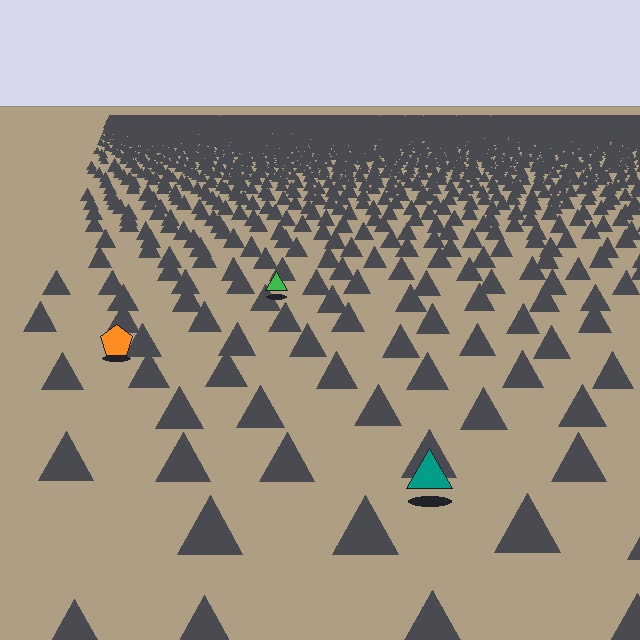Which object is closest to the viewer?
The teal triangle is closest. The texture marks near it are larger and more spread out.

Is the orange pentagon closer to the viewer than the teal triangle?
No. The teal triangle is closer — you can tell from the texture gradient: the ground texture is coarser near it.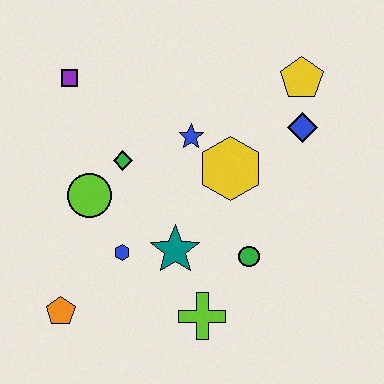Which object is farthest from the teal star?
The yellow pentagon is farthest from the teal star.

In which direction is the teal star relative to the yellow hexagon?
The teal star is below the yellow hexagon.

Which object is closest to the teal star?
The blue hexagon is closest to the teal star.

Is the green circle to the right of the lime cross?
Yes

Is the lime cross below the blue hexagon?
Yes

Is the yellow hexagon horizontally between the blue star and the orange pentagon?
No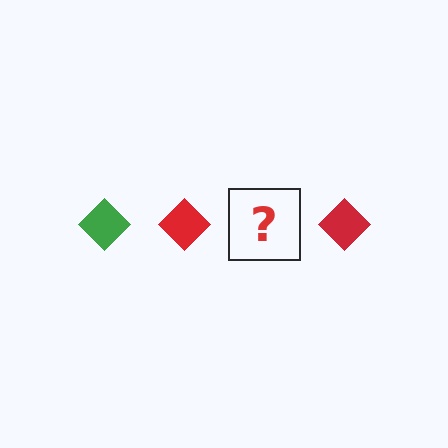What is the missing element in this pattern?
The missing element is a green diamond.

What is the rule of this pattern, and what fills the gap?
The rule is that the pattern cycles through green, red diamonds. The gap should be filled with a green diamond.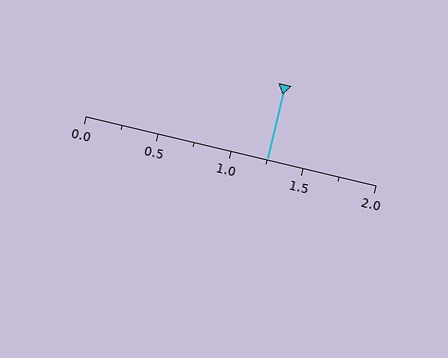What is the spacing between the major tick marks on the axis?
The major ticks are spaced 0.5 apart.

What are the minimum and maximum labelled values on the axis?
The axis runs from 0.0 to 2.0.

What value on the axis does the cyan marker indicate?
The marker indicates approximately 1.25.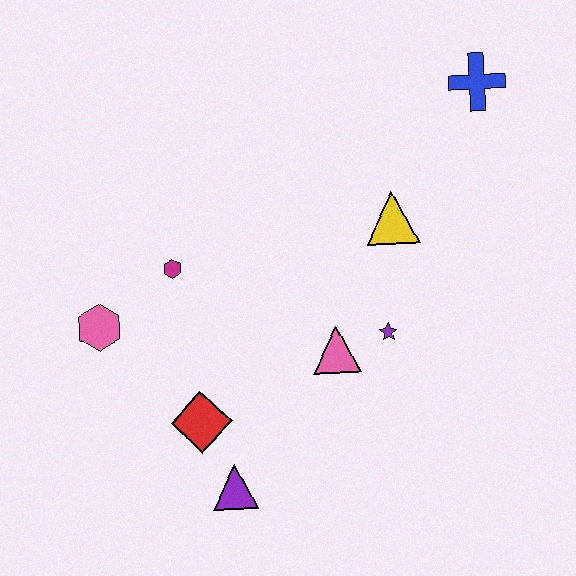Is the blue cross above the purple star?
Yes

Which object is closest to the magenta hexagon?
The pink hexagon is closest to the magenta hexagon.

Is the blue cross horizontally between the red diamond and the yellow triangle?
No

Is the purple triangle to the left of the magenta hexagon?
No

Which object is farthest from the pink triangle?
The blue cross is farthest from the pink triangle.